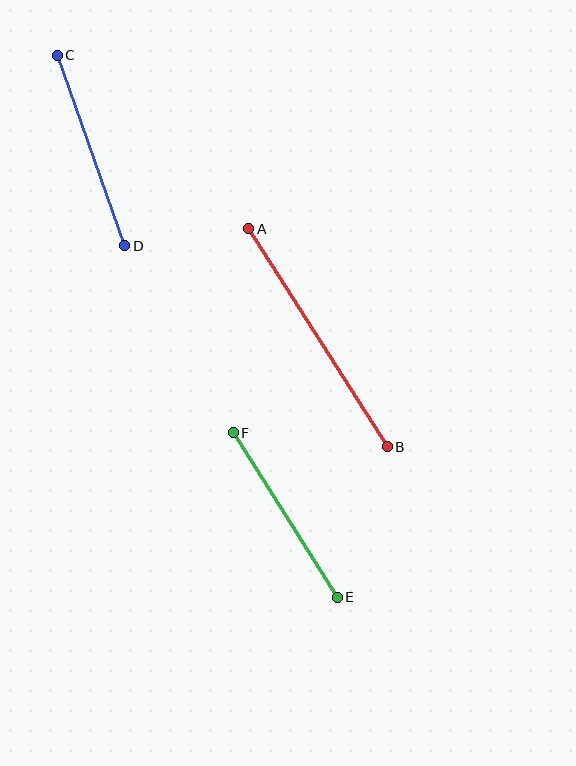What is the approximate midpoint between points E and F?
The midpoint is at approximately (285, 515) pixels.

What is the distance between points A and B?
The distance is approximately 258 pixels.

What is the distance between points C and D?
The distance is approximately 202 pixels.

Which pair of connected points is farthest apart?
Points A and B are farthest apart.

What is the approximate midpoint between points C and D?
The midpoint is at approximately (91, 151) pixels.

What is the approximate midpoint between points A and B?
The midpoint is at approximately (318, 338) pixels.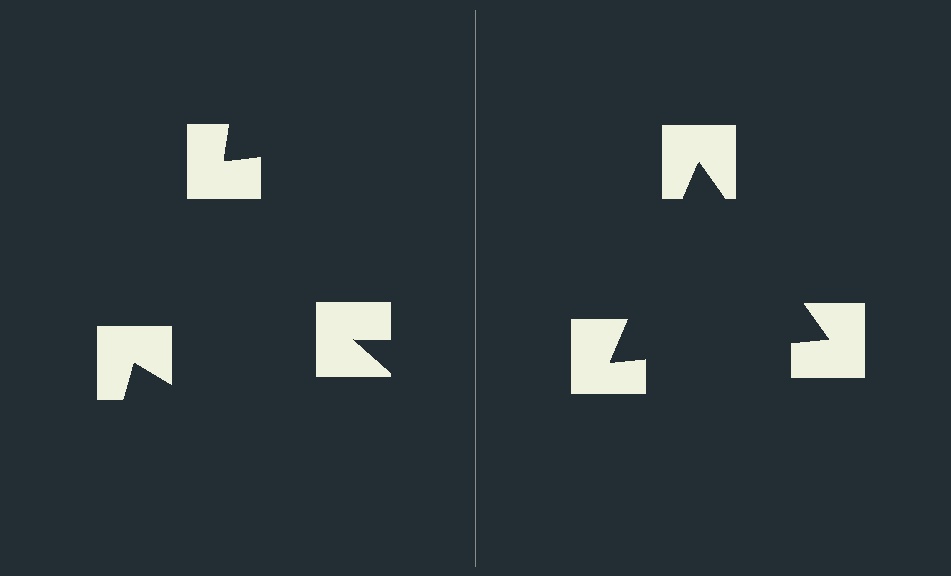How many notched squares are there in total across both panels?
6 — 3 on each side.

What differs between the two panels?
The notched squares are positioned identically on both sides; only the wedge orientations differ. On the right they align to a triangle; on the left they are misaligned.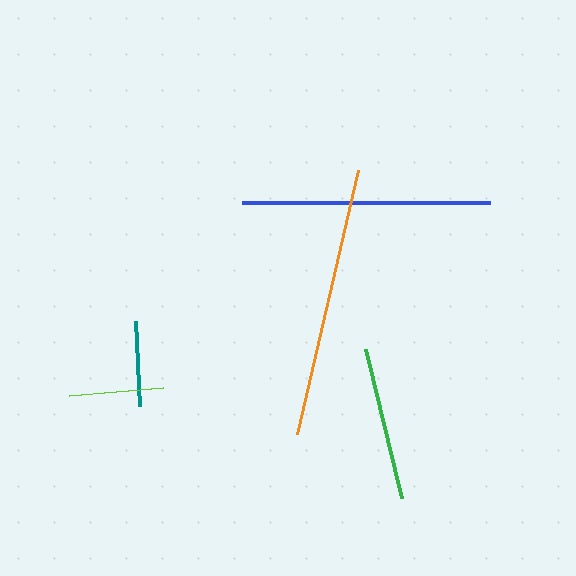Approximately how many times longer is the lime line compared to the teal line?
The lime line is approximately 1.1 times the length of the teal line.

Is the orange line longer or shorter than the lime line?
The orange line is longer than the lime line.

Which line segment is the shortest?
The teal line is the shortest at approximately 85 pixels.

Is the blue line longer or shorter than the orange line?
The orange line is longer than the blue line.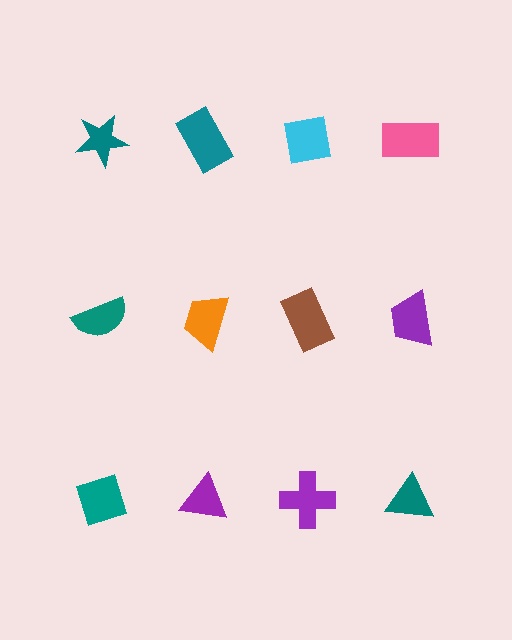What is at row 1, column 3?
A cyan square.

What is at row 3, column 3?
A purple cross.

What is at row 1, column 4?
A pink rectangle.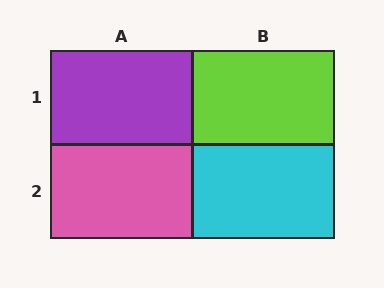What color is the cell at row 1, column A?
Purple.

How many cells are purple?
1 cell is purple.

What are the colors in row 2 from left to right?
Pink, cyan.